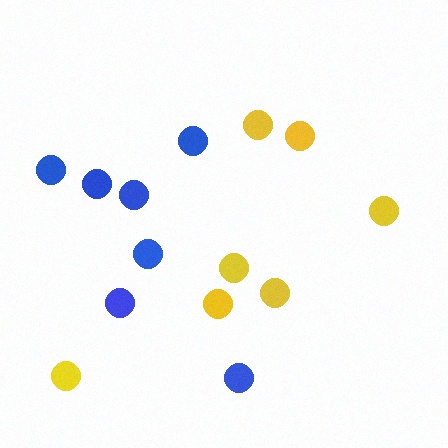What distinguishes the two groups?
There are 2 groups: one group of blue circles (7) and one group of yellow circles (7).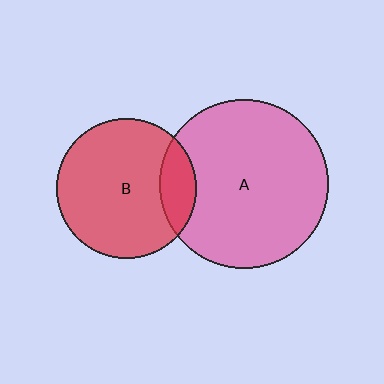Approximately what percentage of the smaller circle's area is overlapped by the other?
Approximately 15%.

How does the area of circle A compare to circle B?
Approximately 1.4 times.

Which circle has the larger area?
Circle A (pink).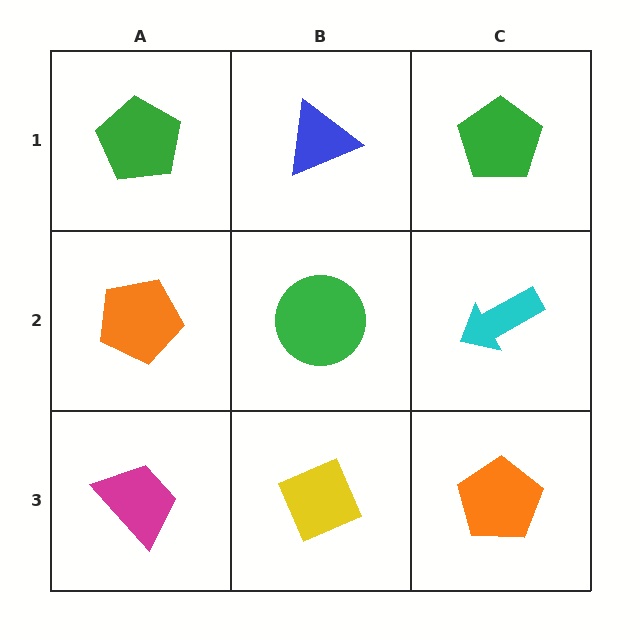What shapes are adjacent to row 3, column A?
An orange pentagon (row 2, column A), a yellow diamond (row 3, column B).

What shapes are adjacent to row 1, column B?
A green circle (row 2, column B), a green pentagon (row 1, column A), a green pentagon (row 1, column C).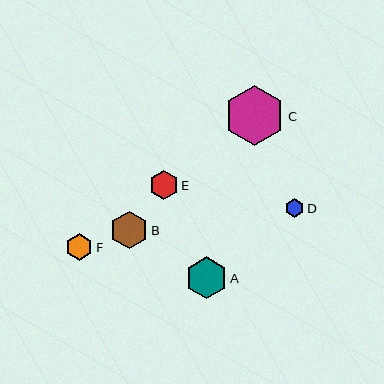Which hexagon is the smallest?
Hexagon D is the smallest with a size of approximately 20 pixels.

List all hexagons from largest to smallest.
From largest to smallest: C, A, B, E, F, D.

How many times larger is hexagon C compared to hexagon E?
Hexagon C is approximately 2.1 times the size of hexagon E.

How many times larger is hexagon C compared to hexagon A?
Hexagon C is approximately 1.4 times the size of hexagon A.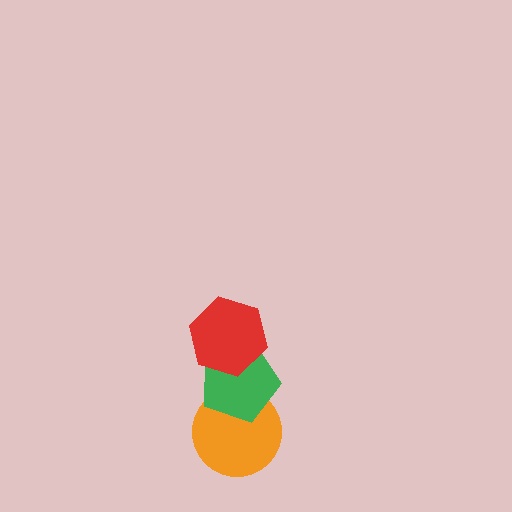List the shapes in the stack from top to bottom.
From top to bottom: the red hexagon, the green pentagon, the orange circle.